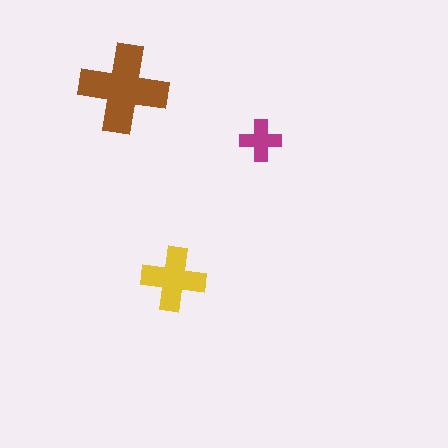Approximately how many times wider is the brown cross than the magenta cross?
About 2 times wider.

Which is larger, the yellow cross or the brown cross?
The brown one.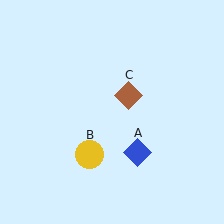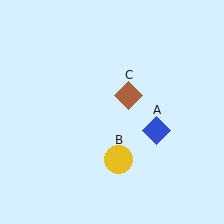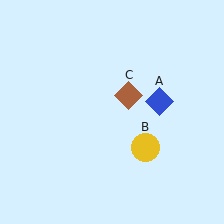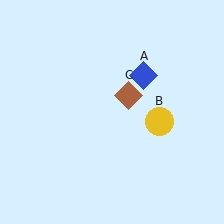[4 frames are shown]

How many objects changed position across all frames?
2 objects changed position: blue diamond (object A), yellow circle (object B).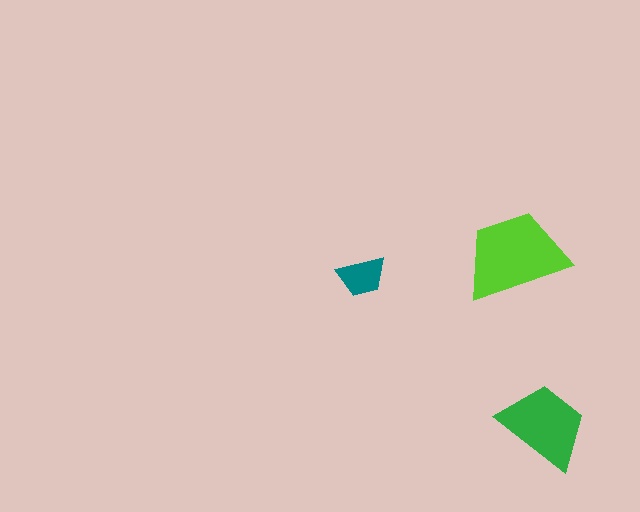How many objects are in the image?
There are 3 objects in the image.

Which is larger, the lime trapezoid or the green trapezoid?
The lime one.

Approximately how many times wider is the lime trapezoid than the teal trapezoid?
About 2 times wider.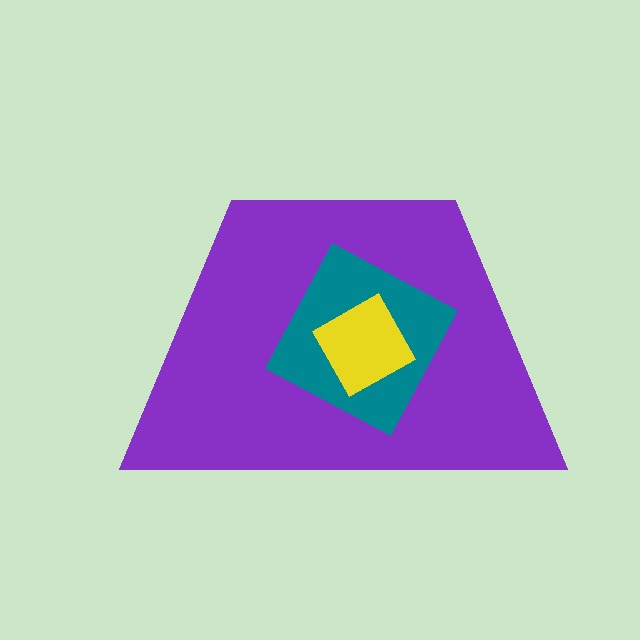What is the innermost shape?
The yellow square.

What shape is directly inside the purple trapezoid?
The teal diamond.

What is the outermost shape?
The purple trapezoid.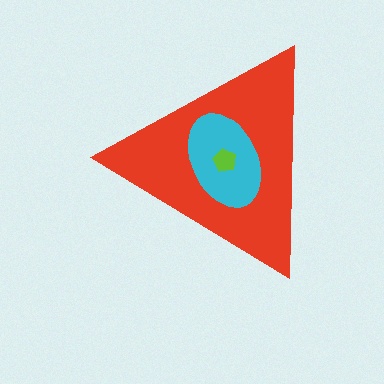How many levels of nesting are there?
3.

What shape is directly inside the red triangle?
The cyan ellipse.